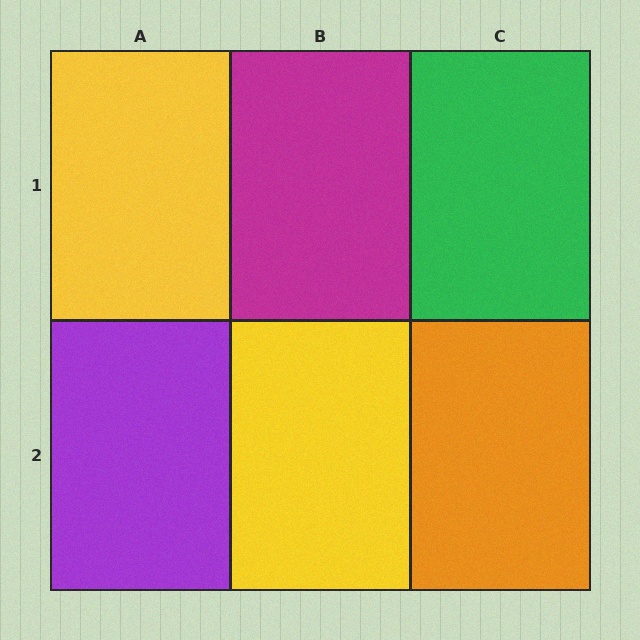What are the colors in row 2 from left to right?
Purple, yellow, orange.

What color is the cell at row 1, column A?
Yellow.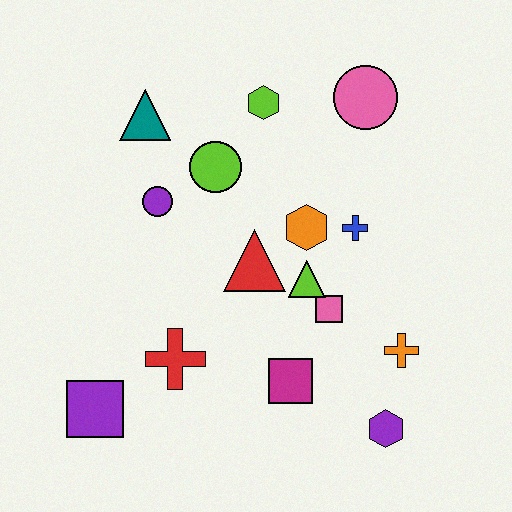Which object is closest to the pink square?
The lime triangle is closest to the pink square.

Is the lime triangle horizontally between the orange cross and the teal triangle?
Yes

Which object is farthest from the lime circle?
The purple hexagon is farthest from the lime circle.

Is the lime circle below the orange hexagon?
No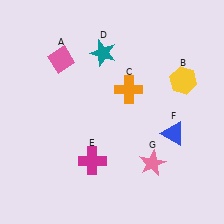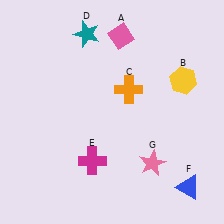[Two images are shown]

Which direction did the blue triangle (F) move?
The blue triangle (F) moved down.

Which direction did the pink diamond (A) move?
The pink diamond (A) moved right.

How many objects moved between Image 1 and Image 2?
3 objects moved between the two images.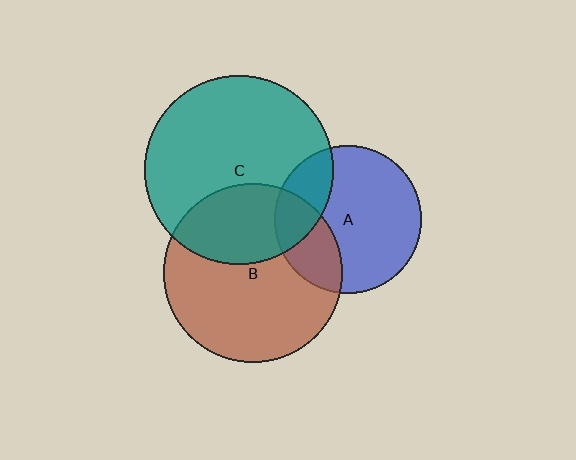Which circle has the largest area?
Circle C (teal).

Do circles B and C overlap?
Yes.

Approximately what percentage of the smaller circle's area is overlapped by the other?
Approximately 35%.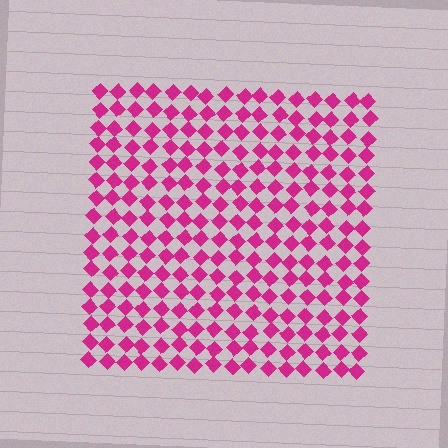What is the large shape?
The large shape is a square.